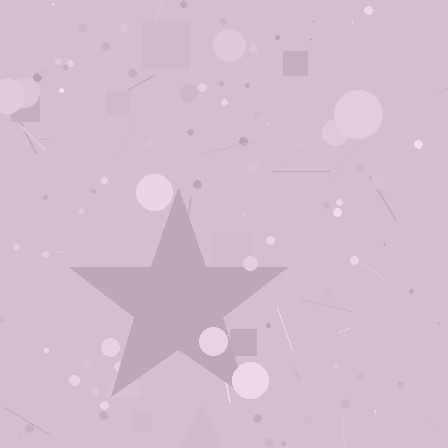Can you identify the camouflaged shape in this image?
The camouflaged shape is a star.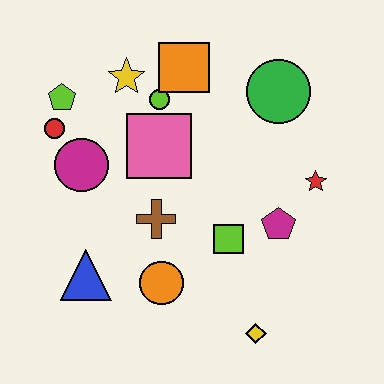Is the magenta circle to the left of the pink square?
Yes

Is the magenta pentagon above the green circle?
No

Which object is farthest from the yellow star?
The yellow diamond is farthest from the yellow star.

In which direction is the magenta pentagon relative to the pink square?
The magenta pentagon is to the right of the pink square.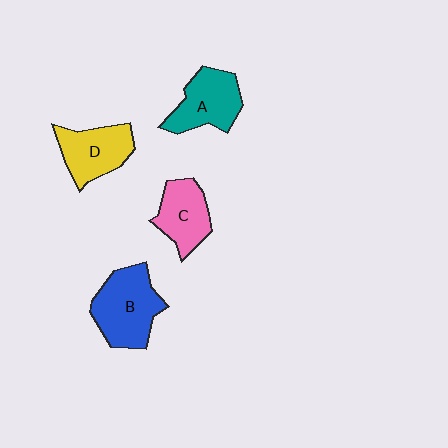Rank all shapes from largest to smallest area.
From largest to smallest: B (blue), A (teal), D (yellow), C (pink).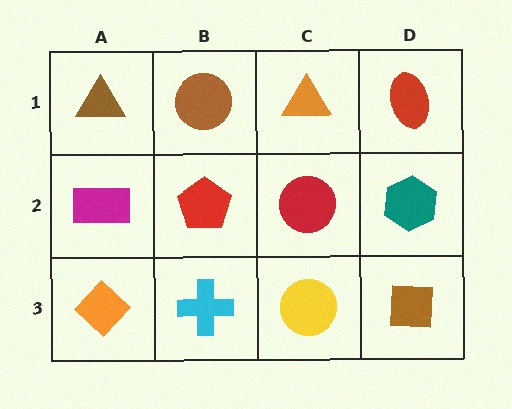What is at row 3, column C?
A yellow circle.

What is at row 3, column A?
An orange diamond.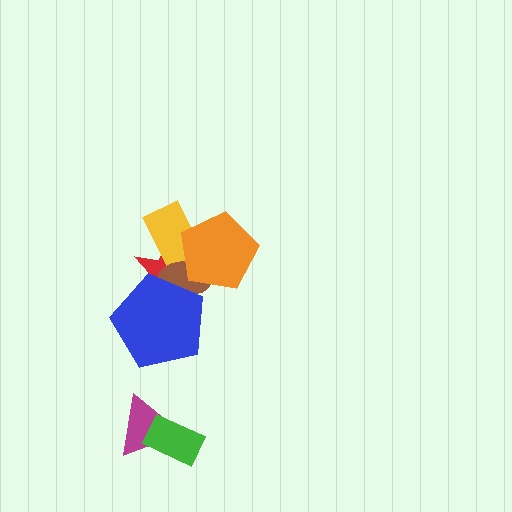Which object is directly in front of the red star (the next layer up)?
The yellow rectangle is directly in front of the red star.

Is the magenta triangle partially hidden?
Yes, it is partially covered by another shape.